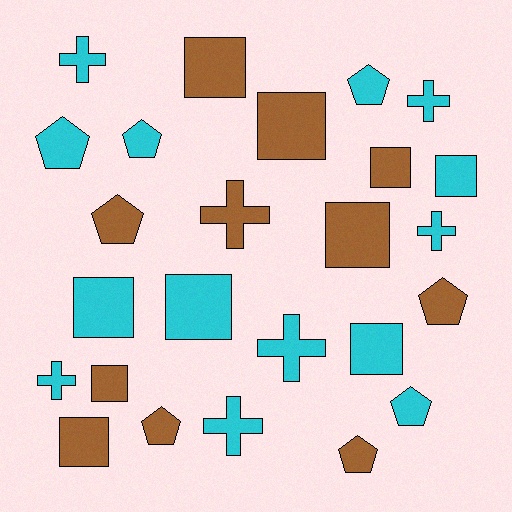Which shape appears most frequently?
Square, with 10 objects.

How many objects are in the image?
There are 25 objects.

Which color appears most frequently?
Cyan, with 14 objects.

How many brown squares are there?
There are 6 brown squares.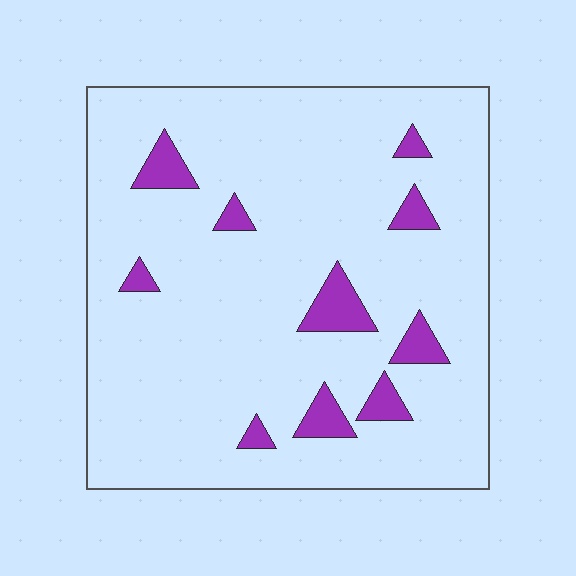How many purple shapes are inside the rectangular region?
10.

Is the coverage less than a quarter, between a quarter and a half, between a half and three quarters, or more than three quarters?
Less than a quarter.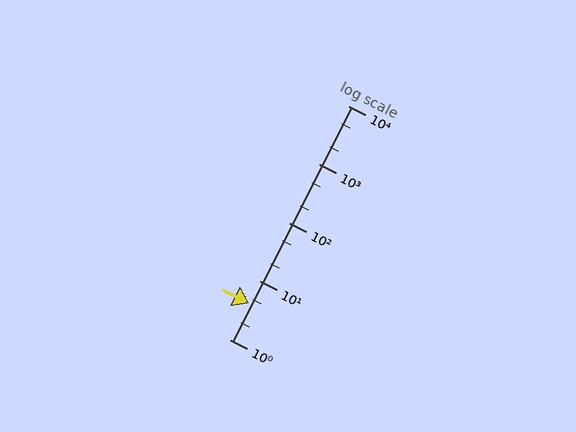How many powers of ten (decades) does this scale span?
The scale spans 4 decades, from 1 to 10000.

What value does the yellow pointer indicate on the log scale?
The pointer indicates approximately 4.2.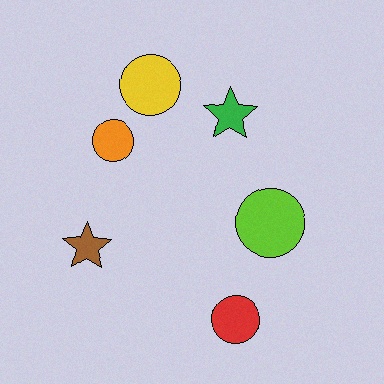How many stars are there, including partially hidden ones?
There are 2 stars.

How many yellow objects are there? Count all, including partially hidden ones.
There is 1 yellow object.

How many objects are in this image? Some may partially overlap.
There are 6 objects.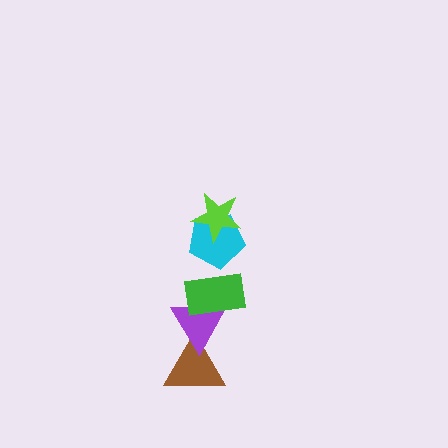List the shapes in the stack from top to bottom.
From top to bottom: the lime star, the cyan pentagon, the green rectangle, the purple triangle, the brown triangle.